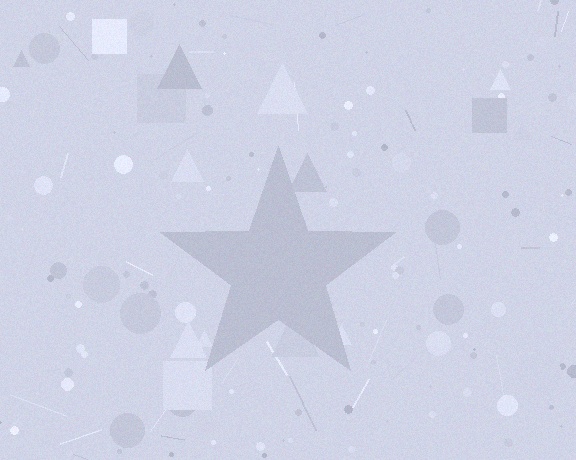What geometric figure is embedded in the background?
A star is embedded in the background.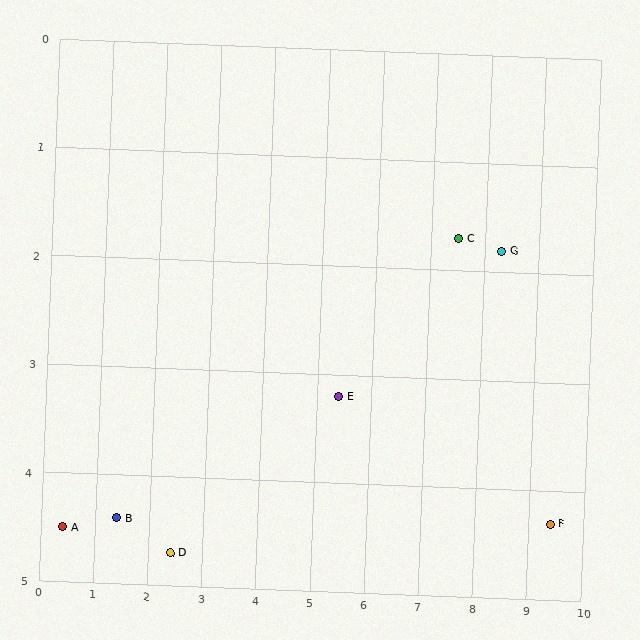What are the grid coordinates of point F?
Point F is at approximately (9.4, 4.3).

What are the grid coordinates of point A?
Point A is at approximately (0.4, 4.5).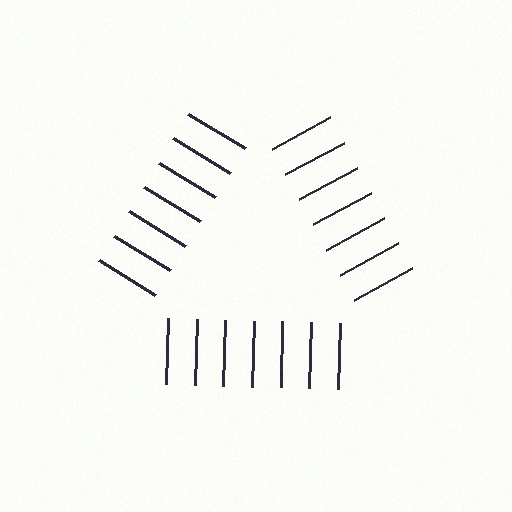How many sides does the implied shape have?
3 sides — the line-ends trace a triangle.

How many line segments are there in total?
21 — 7 along each of the 3 edges.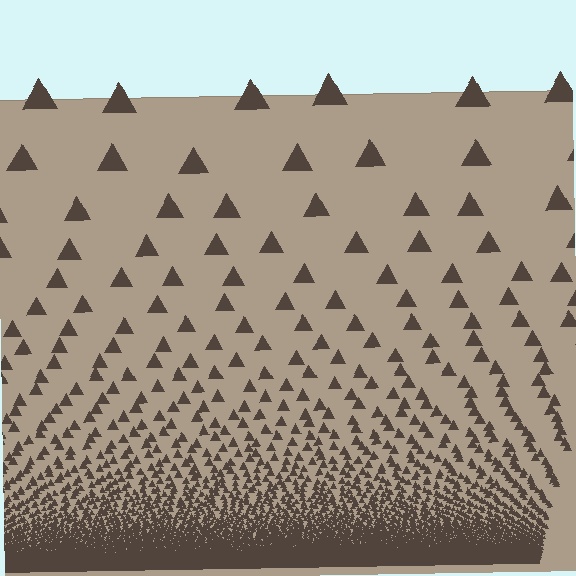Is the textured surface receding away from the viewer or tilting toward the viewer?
The surface appears to tilt toward the viewer. Texture elements get larger and sparser toward the top.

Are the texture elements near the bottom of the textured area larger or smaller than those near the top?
Smaller. The gradient is inverted — elements near the bottom are smaller and denser.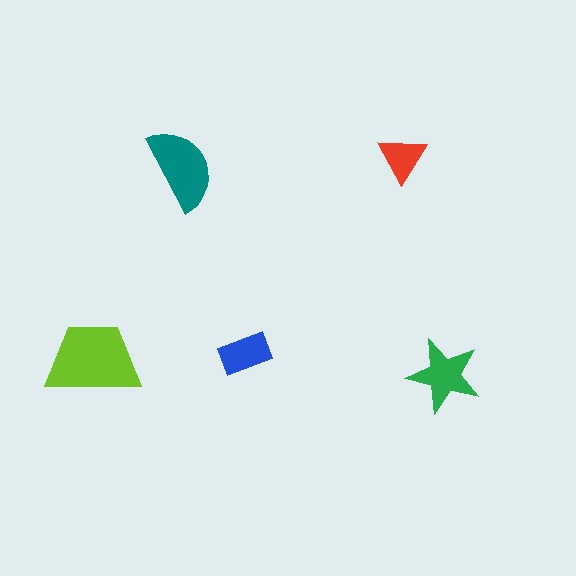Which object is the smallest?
The red triangle.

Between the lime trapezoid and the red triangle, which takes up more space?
The lime trapezoid.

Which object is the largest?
The lime trapezoid.